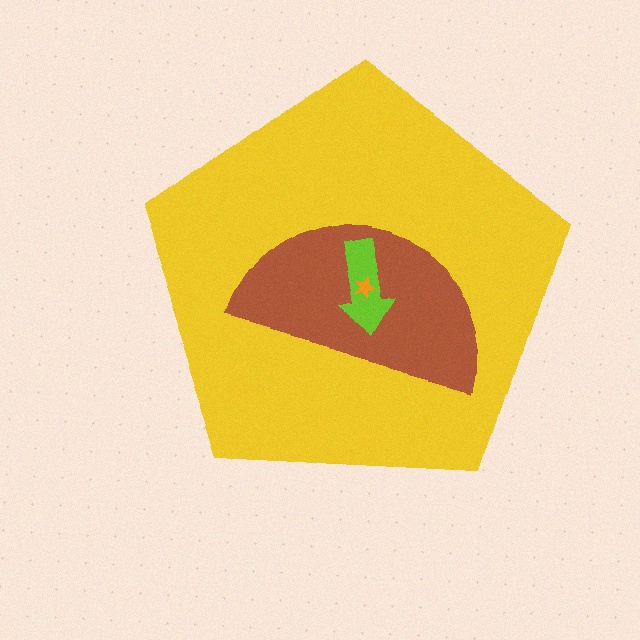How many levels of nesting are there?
4.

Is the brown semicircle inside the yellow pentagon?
Yes.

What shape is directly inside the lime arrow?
The orange star.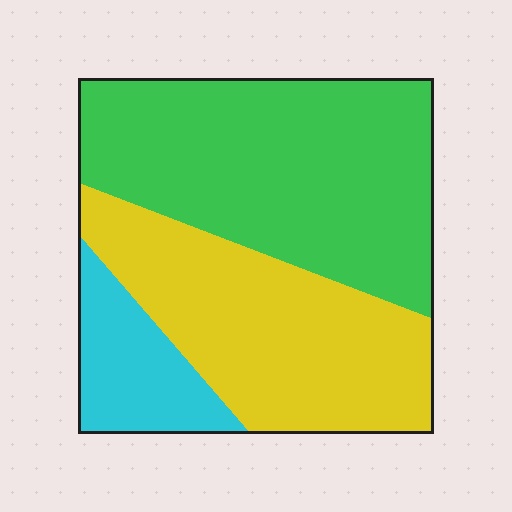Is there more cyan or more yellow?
Yellow.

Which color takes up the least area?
Cyan, at roughly 15%.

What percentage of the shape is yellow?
Yellow covers 38% of the shape.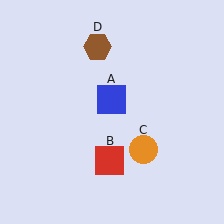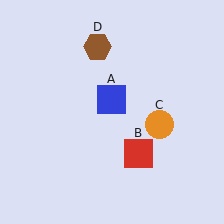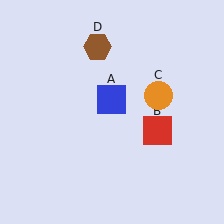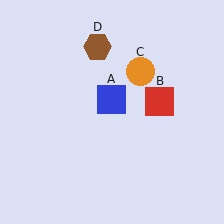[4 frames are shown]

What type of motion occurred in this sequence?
The red square (object B), orange circle (object C) rotated counterclockwise around the center of the scene.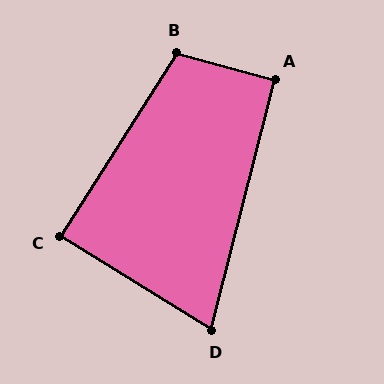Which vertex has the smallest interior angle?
D, at approximately 73 degrees.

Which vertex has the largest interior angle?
B, at approximately 107 degrees.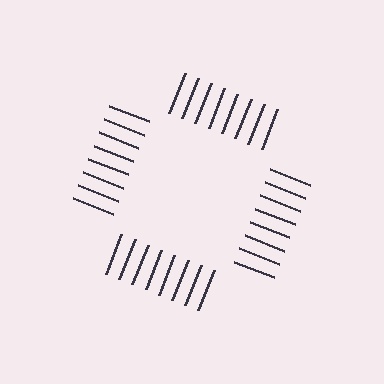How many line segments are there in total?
32 — 8 along each of the 4 edges.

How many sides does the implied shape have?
4 sides — the line-ends trace a square.